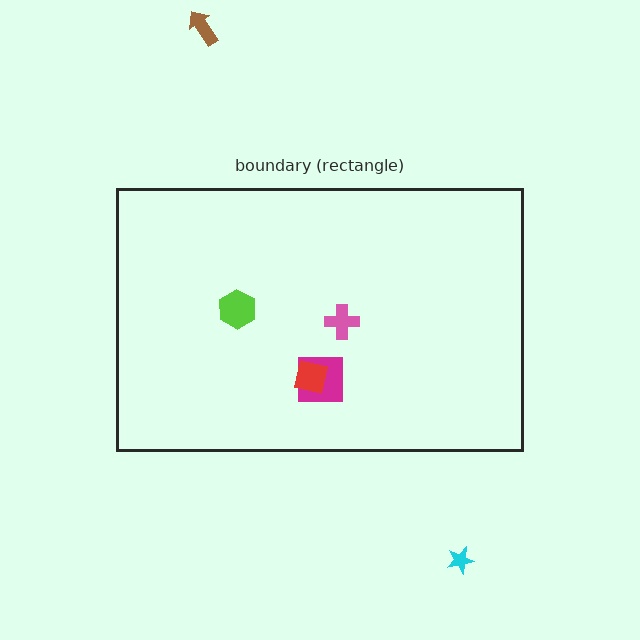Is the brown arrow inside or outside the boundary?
Outside.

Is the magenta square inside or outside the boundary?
Inside.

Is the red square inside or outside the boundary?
Inside.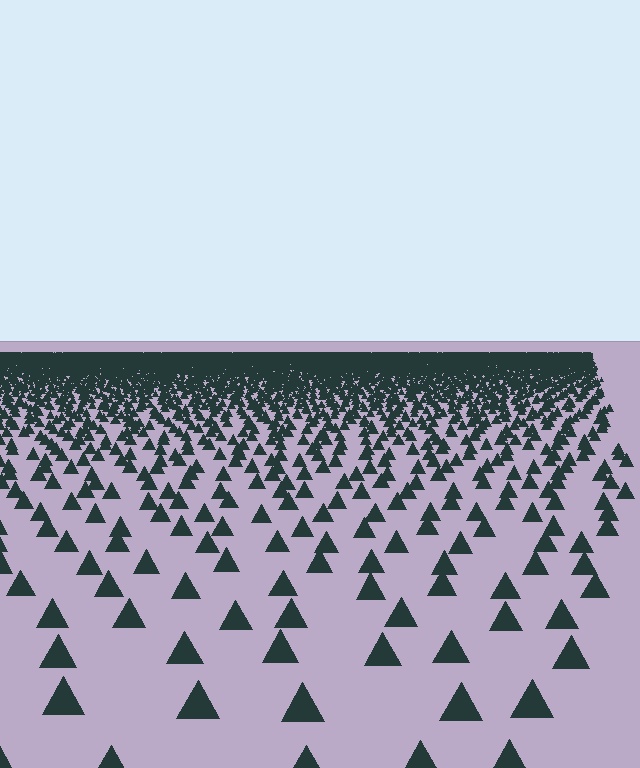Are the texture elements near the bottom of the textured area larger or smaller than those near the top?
Larger. Near the bottom, elements are closer to the viewer and appear at a bigger on-screen size.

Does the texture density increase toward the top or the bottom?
Density increases toward the top.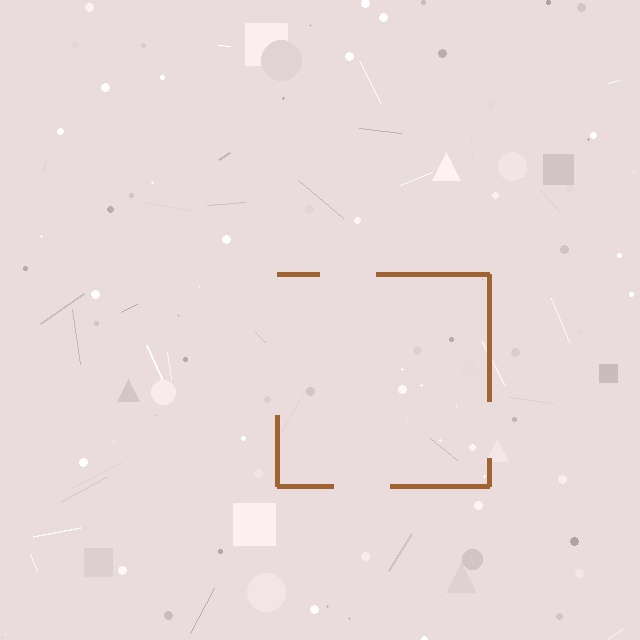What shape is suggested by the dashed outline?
The dashed outline suggests a square.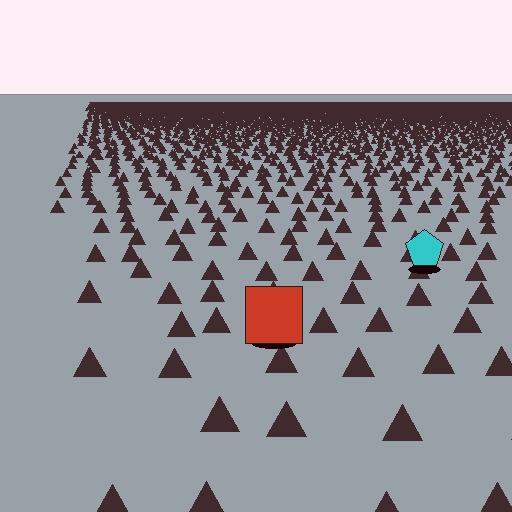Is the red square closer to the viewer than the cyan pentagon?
Yes. The red square is closer — you can tell from the texture gradient: the ground texture is coarser near it.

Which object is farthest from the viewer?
The cyan pentagon is farthest from the viewer. It appears smaller and the ground texture around it is denser.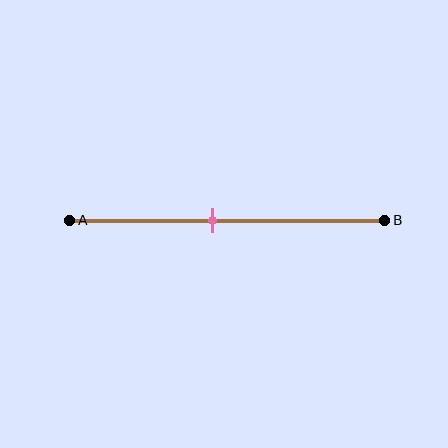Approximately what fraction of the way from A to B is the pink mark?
The pink mark is approximately 45% of the way from A to B.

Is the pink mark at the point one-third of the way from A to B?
No, the mark is at about 45% from A, not at the 33% one-third point.